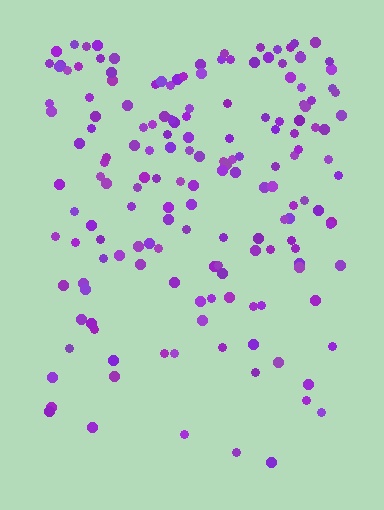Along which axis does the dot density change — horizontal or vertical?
Vertical.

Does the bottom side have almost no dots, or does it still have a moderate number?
Still a moderate number, just noticeably fewer than the top.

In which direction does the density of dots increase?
From bottom to top, with the top side densest.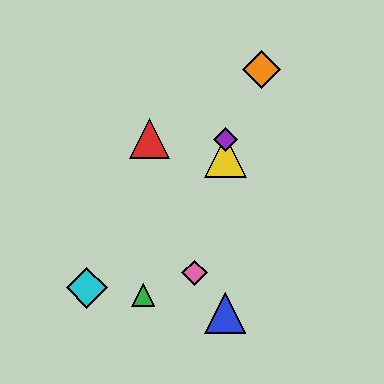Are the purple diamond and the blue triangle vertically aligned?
Yes, both are at x≈225.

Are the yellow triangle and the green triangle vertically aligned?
No, the yellow triangle is at x≈225 and the green triangle is at x≈143.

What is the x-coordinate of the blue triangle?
The blue triangle is at x≈225.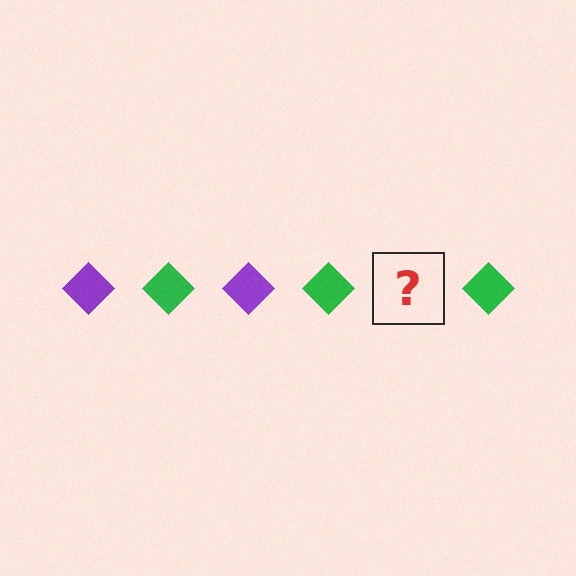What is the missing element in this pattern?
The missing element is a purple diamond.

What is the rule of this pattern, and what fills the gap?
The rule is that the pattern cycles through purple, green diamonds. The gap should be filled with a purple diamond.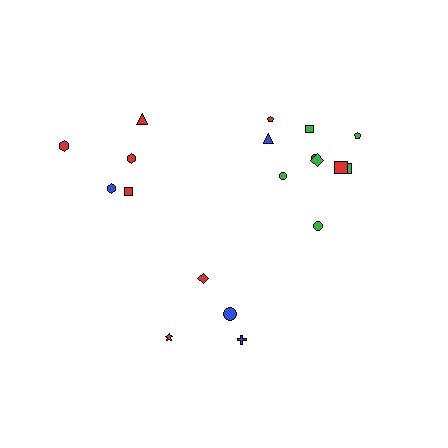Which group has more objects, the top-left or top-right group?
The top-right group.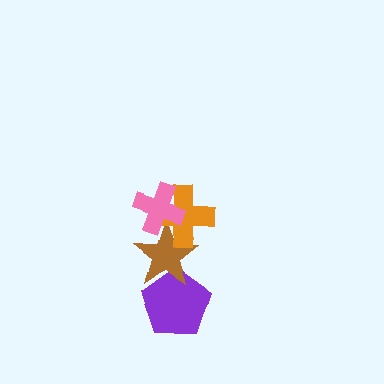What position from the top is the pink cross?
The pink cross is 1st from the top.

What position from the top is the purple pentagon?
The purple pentagon is 4th from the top.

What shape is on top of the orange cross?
The pink cross is on top of the orange cross.